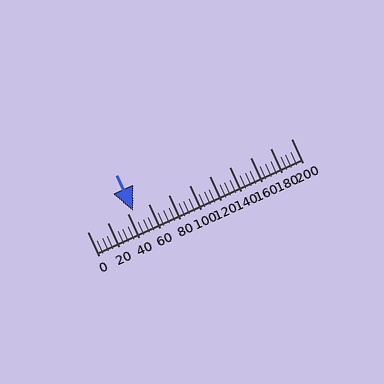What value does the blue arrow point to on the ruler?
The blue arrow points to approximately 45.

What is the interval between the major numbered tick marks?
The major tick marks are spaced 20 units apart.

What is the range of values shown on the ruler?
The ruler shows values from 0 to 200.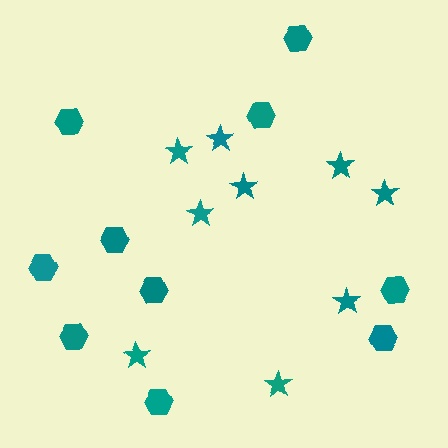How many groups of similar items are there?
There are 2 groups: one group of stars (9) and one group of hexagons (10).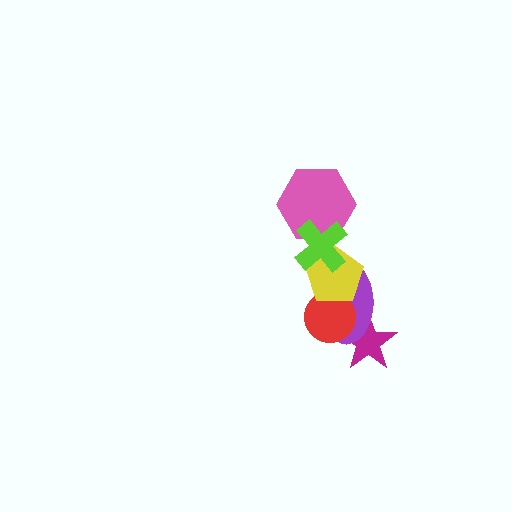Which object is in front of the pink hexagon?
The lime cross is in front of the pink hexagon.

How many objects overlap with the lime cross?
3 objects overlap with the lime cross.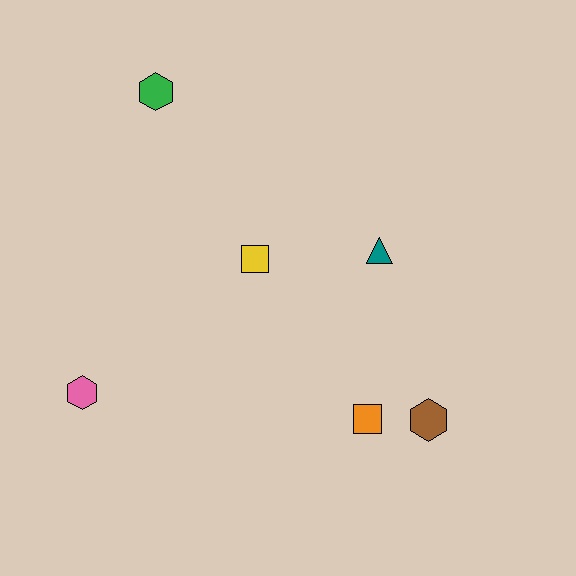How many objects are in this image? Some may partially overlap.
There are 6 objects.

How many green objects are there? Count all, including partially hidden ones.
There is 1 green object.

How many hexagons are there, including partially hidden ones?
There are 3 hexagons.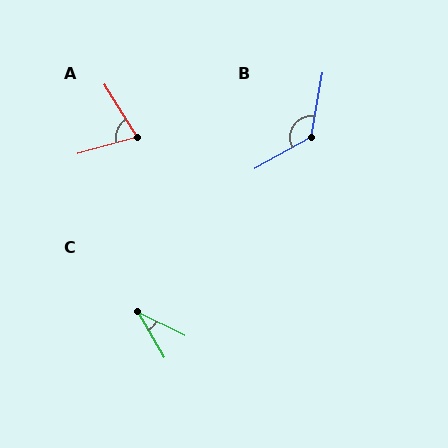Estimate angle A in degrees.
Approximately 74 degrees.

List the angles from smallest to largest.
C (34°), A (74°), B (130°).